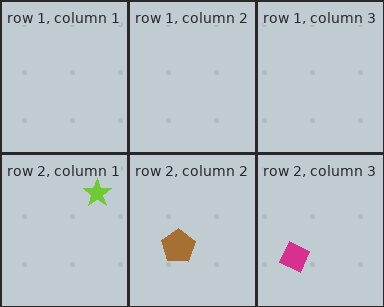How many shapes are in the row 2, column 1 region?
1.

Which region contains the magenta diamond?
The row 2, column 3 region.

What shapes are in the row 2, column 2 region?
The brown pentagon.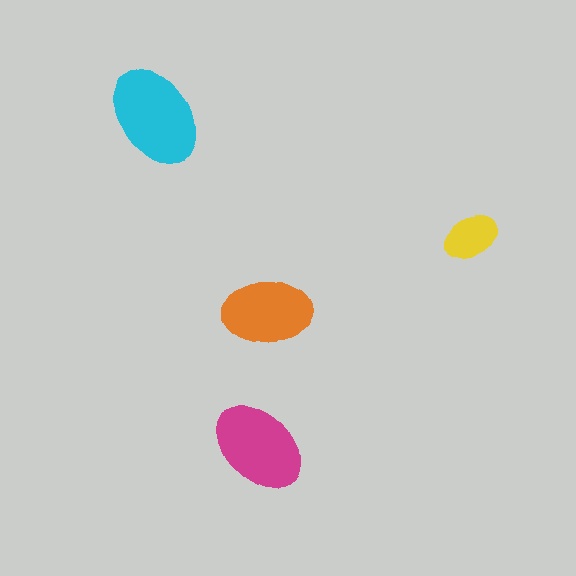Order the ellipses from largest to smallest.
the cyan one, the magenta one, the orange one, the yellow one.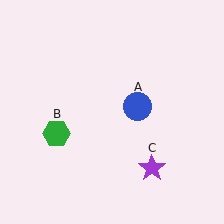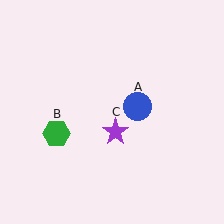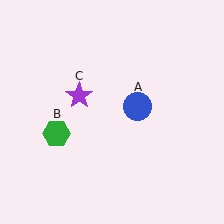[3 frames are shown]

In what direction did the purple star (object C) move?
The purple star (object C) moved up and to the left.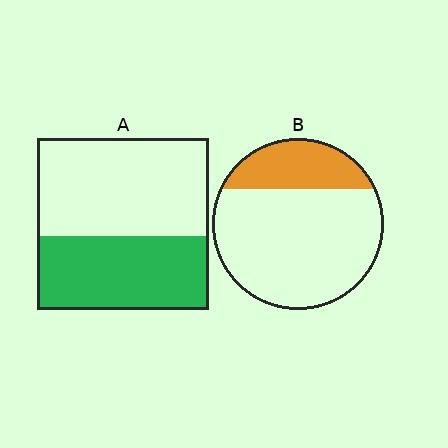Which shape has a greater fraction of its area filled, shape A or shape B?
Shape A.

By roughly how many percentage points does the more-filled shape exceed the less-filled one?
By roughly 20 percentage points (A over B).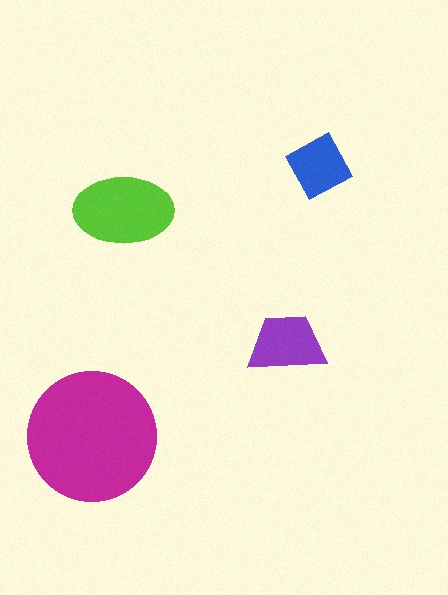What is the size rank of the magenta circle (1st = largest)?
1st.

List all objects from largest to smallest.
The magenta circle, the lime ellipse, the purple trapezoid, the blue square.